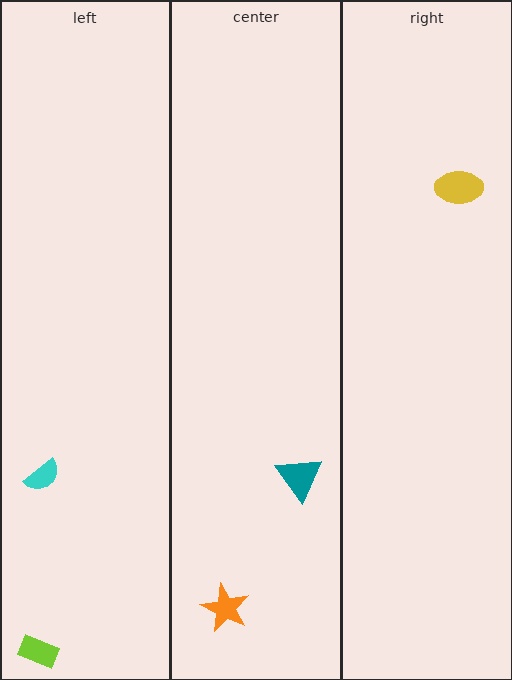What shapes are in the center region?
The orange star, the teal triangle.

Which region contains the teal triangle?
The center region.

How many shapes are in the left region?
2.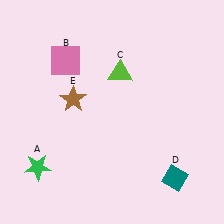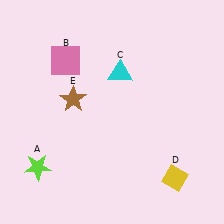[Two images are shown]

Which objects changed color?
A changed from green to lime. C changed from lime to cyan. D changed from teal to yellow.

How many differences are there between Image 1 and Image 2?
There are 3 differences between the two images.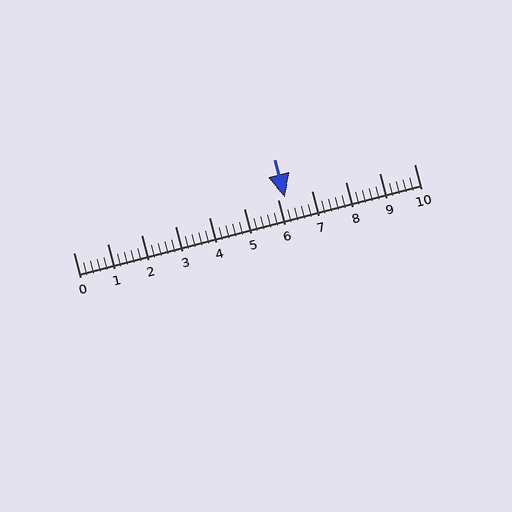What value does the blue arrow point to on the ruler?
The blue arrow points to approximately 6.2.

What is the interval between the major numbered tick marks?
The major tick marks are spaced 1 units apart.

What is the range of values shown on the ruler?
The ruler shows values from 0 to 10.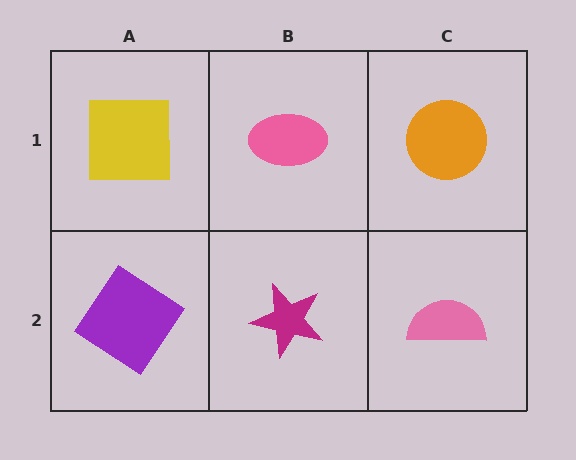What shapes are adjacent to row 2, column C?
An orange circle (row 1, column C), a magenta star (row 2, column B).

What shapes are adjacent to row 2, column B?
A pink ellipse (row 1, column B), a purple diamond (row 2, column A), a pink semicircle (row 2, column C).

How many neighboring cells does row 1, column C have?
2.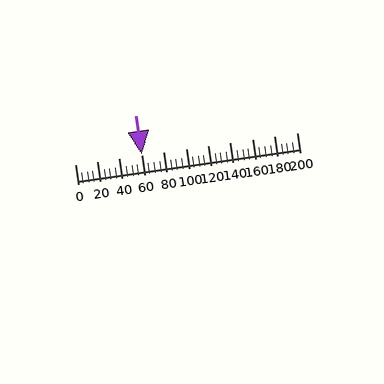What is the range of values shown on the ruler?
The ruler shows values from 0 to 200.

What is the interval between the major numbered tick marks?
The major tick marks are spaced 20 units apart.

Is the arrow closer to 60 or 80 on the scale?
The arrow is closer to 60.